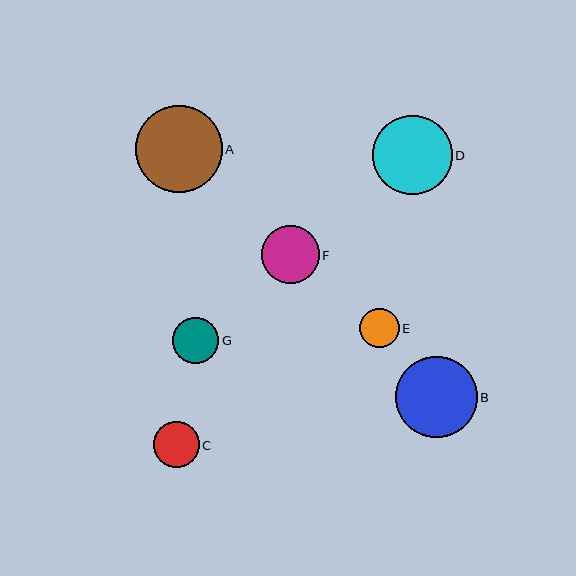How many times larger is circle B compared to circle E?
Circle B is approximately 2.1 times the size of circle E.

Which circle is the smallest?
Circle E is the smallest with a size of approximately 39 pixels.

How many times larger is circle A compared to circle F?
Circle A is approximately 1.5 times the size of circle F.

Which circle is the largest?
Circle A is the largest with a size of approximately 87 pixels.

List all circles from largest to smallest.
From largest to smallest: A, B, D, F, C, G, E.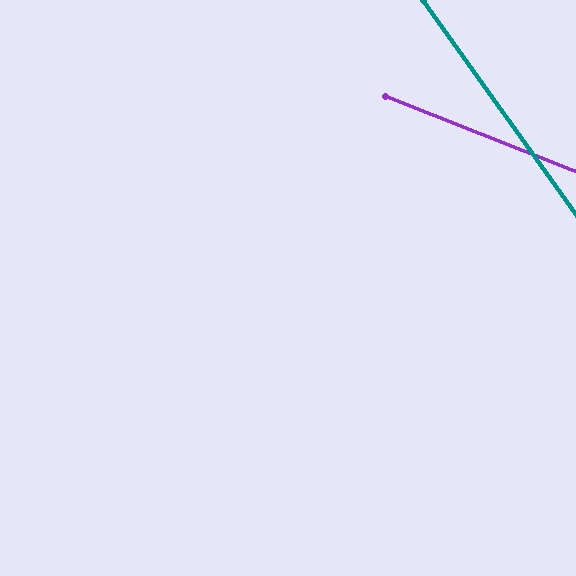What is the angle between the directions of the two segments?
Approximately 33 degrees.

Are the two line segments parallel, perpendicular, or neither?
Neither parallel nor perpendicular — they differ by about 33°.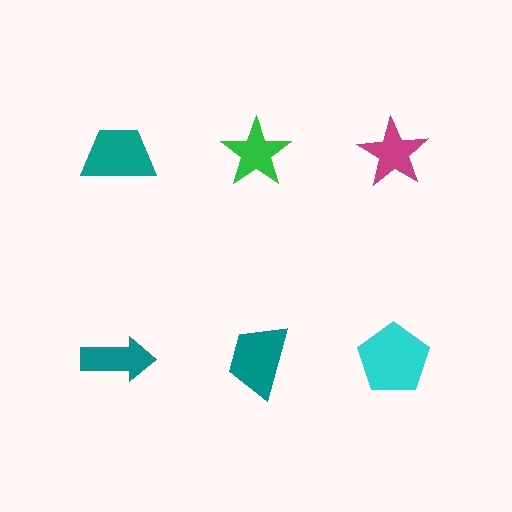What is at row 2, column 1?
A teal arrow.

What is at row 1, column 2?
A green star.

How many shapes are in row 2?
3 shapes.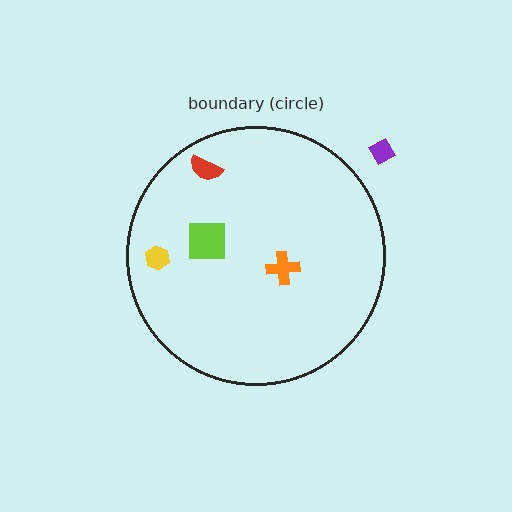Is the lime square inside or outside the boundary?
Inside.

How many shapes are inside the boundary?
4 inside, 1 outside.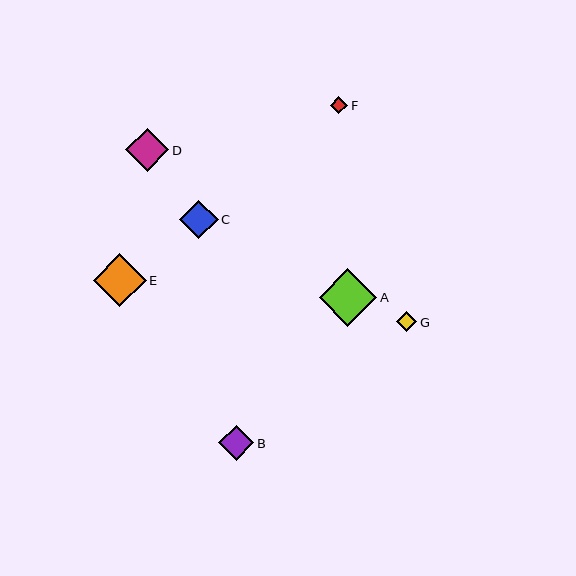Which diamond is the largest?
Diamond A is the largest with a size of approximately 58 pixels.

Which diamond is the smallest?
Diamond F is the smallest with a size of approximately 17 pixels.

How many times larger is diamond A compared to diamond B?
Diamond A is approximately 1.6 times the size of diamond B.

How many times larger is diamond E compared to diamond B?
Diamond E is approximately 1.5 times the size of diamond B.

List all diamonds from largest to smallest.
From largest to smallest: A, E, D, C, B, G, F.